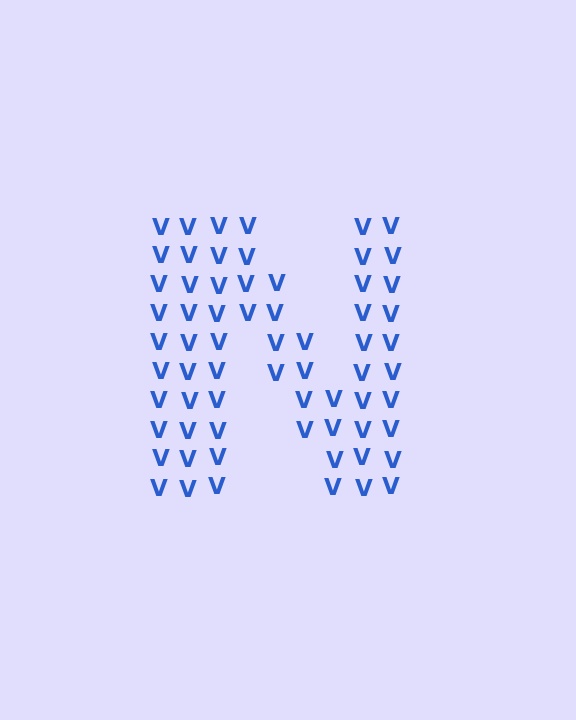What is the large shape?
The large shape is the letter N.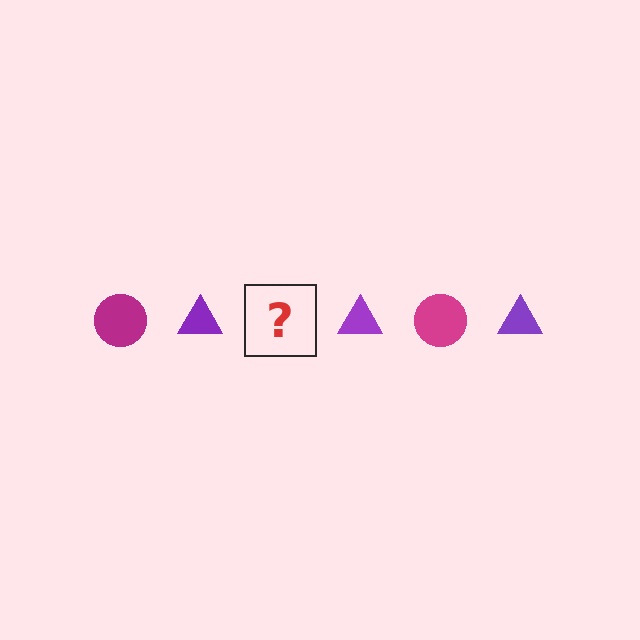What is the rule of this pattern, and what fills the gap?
The rule is that the pattern alternates between magenta circle and purple triangle. The gap should be filled with a magenta circle.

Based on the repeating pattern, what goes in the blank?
The blank should be a magenta circle.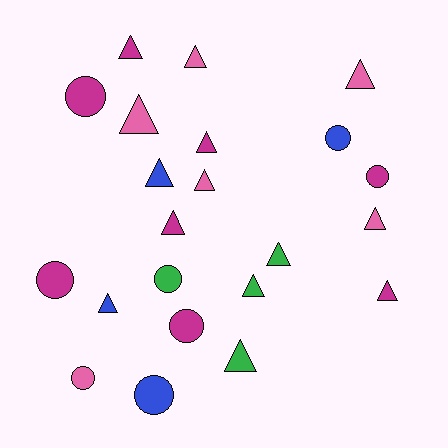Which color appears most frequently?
Magenta, with 8 objects.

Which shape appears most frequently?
Triangle, with 14 objects.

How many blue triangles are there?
There are 2 blue triangles.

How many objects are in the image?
There are 22 objects.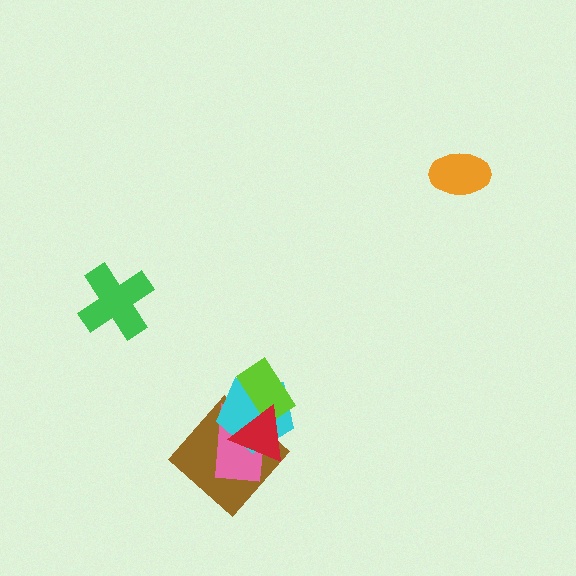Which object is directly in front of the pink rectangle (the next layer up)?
The cyan pentagon is directly in front of the pink rectangle.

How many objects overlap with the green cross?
0 objects overlap with the green cross.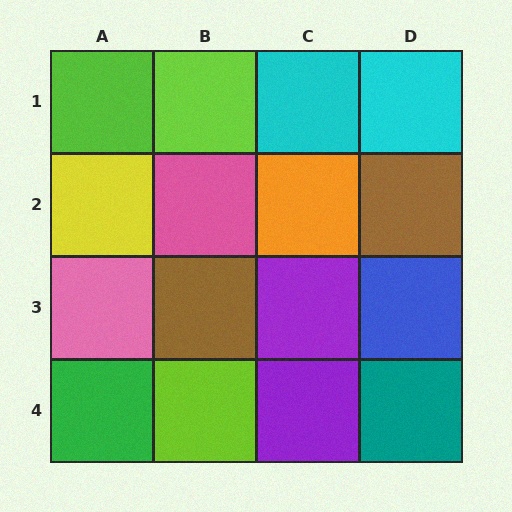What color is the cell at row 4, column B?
Lime.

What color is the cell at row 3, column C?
Purple.